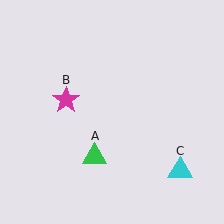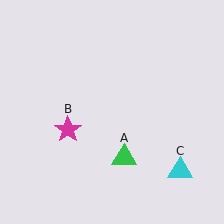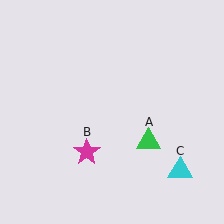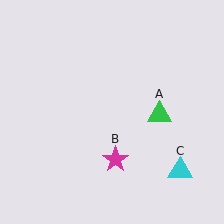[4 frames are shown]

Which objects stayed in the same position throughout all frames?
Cyan triangle (object C) remained stationary.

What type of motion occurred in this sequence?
The green triangle (object A), magenta star (object B) rotated counterclockwise around the center of the scene.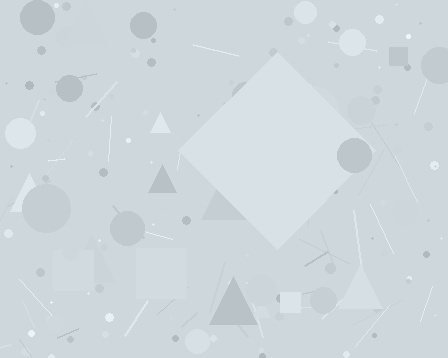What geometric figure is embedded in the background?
A diamond is embedded in the background.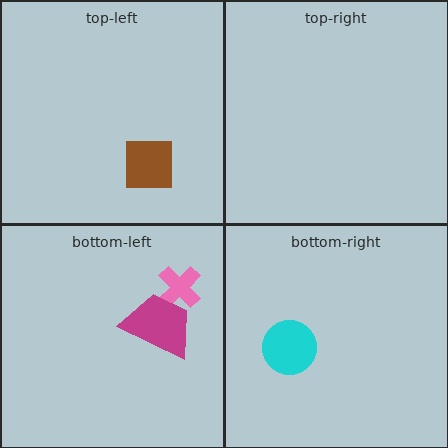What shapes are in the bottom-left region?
The pink cross, the magenta trapezoid.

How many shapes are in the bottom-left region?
2.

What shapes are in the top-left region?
The brown square.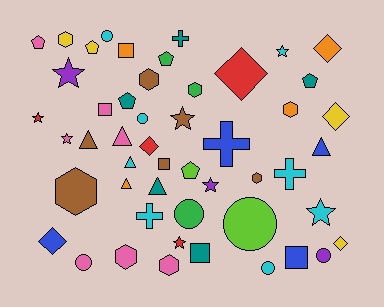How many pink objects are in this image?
There are 7 pink objects.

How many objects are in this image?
There are 50 objects.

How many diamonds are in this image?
There are 6 diamonds.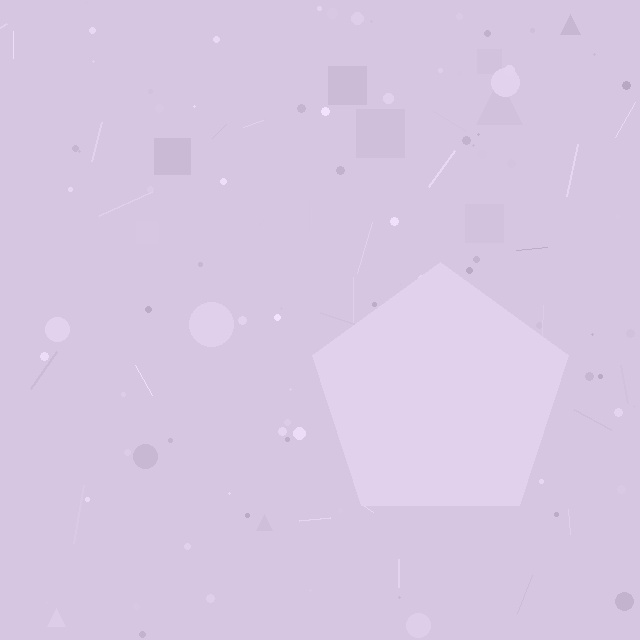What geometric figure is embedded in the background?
A pentagon is embedded in the background.